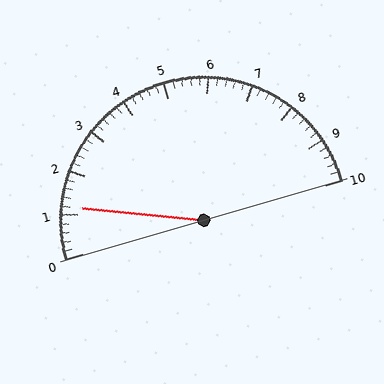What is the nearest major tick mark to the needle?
The nearest major tick mark is 1.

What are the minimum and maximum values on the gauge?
The gauge ranges from 0 to 10.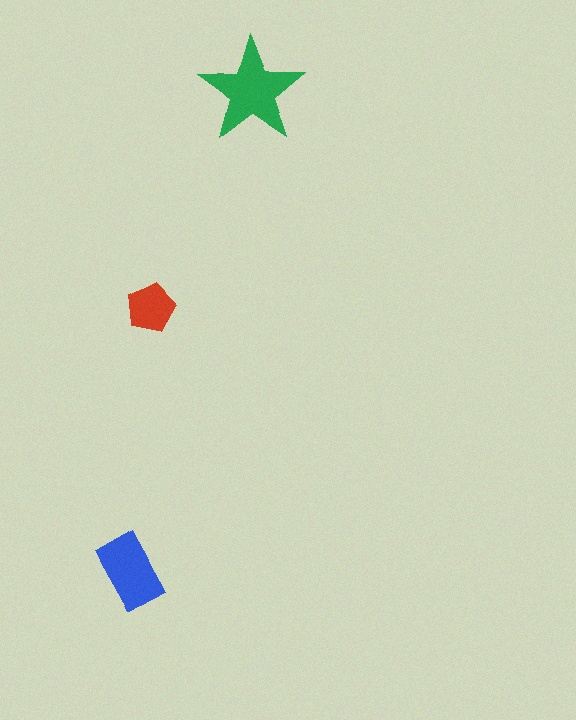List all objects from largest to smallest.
The green star, the blue rectangle, the red pentagon.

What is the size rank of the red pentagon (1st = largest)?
3rd.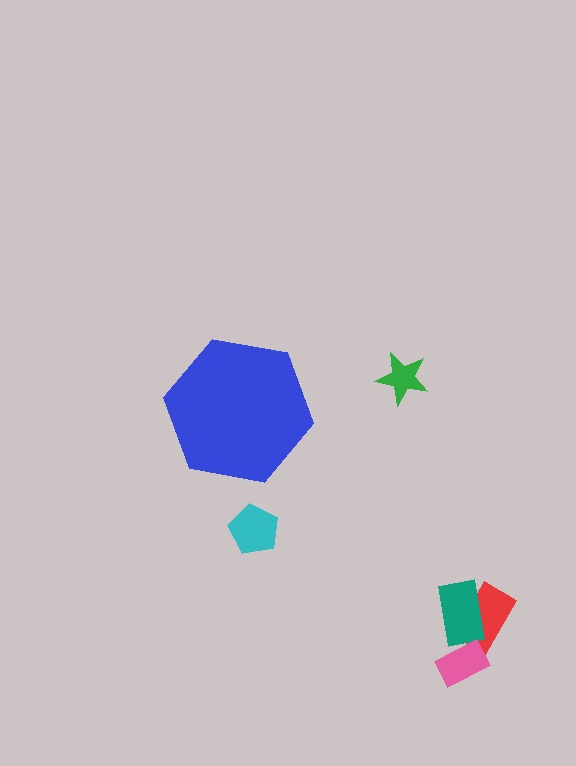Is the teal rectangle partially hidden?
No, the teal rectangle is fully visible.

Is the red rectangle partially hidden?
No, the red rectangle is fully visible.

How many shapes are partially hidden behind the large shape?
0 shapes are partially hidden.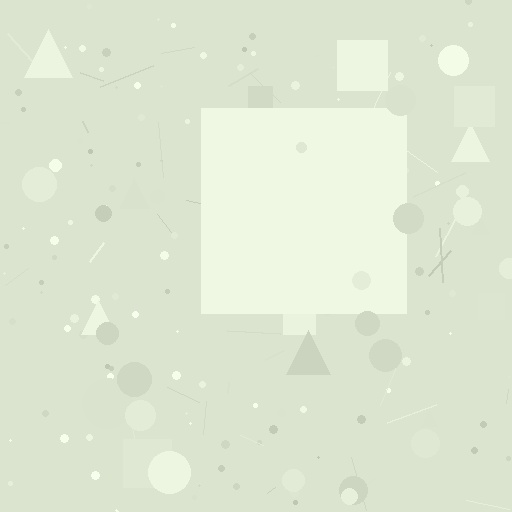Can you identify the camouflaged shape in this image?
The camouflaged shape is a square.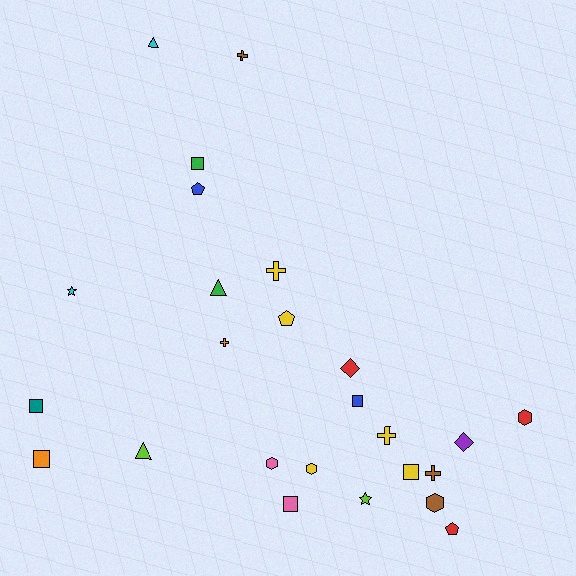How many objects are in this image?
There are 25 objects.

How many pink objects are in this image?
There are 2 pink objects.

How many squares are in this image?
There are 6 squares.